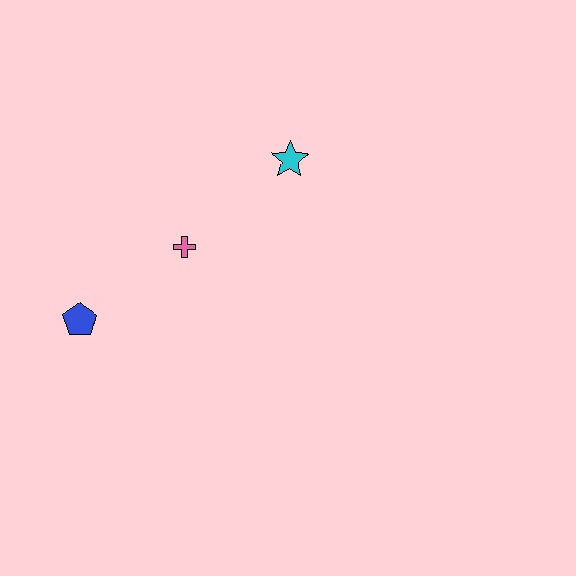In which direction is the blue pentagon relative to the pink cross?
The blue pentagon is to the left of the pink cross.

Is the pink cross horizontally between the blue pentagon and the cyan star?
Yes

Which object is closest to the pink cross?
The blue pentagon is closest to the pink cross.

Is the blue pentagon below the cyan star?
Yes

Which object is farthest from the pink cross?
The cyan star is farthest from the pink cross.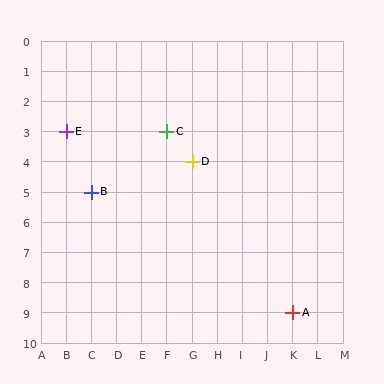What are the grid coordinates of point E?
Point E is at grid coordinates (B, 3).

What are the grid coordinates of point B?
Point B is at grid coordinates (C, 5).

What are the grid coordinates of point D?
Point D is at grid coordinates (G, 4).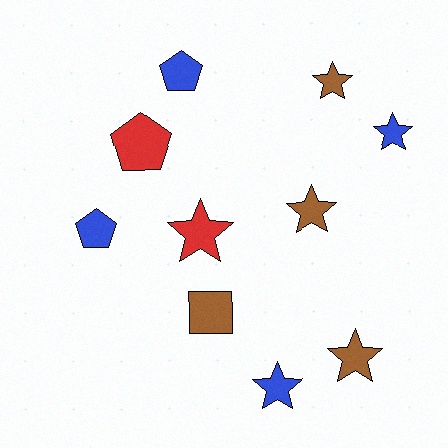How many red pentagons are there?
There is 1 red pentagon.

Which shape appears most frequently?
Star, with 6 objects.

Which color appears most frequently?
Blue, with 4 objects.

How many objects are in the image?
There are 10 objects.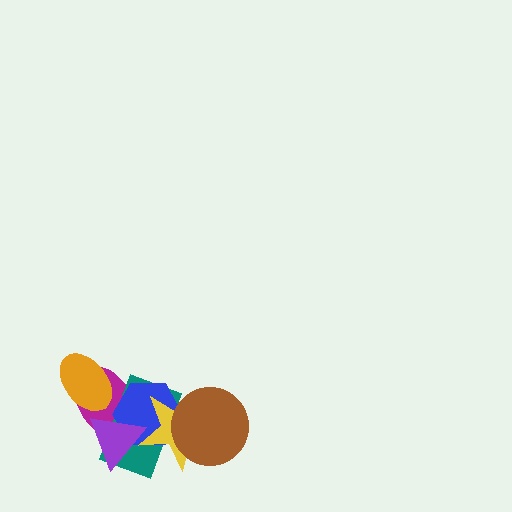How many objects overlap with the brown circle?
3 objects overlap with the brown circle.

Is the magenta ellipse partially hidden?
Yes, it is partially covered by another shape.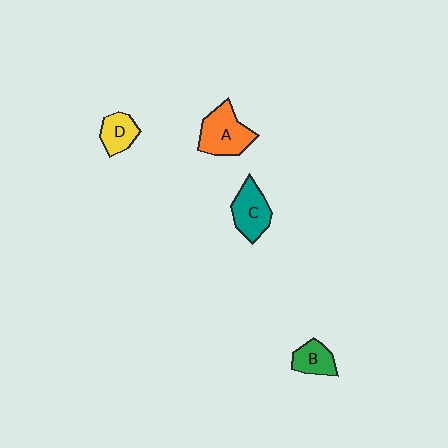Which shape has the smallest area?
Shape B (green).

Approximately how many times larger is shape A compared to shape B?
Approximately 1.7 times.